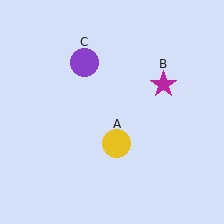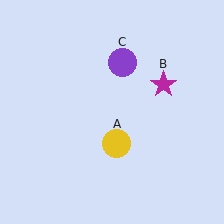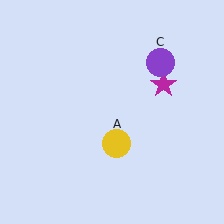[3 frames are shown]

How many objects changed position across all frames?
1 object changed position: purple circle (object C).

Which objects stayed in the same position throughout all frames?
Yellow circle (object A) and magenta star (object B) remained stationary.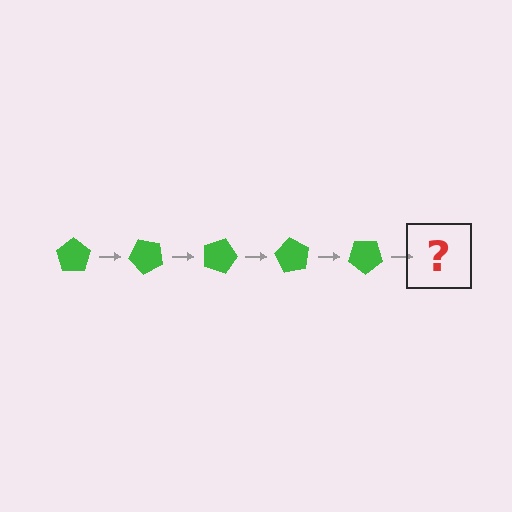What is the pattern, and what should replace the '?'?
The pattern is that the pentagon rotates 45 degrees each step. The '?' should be a green pentagon rotated 225 degrees.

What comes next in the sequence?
The next element should be a green pentagon rotated 225 degrees.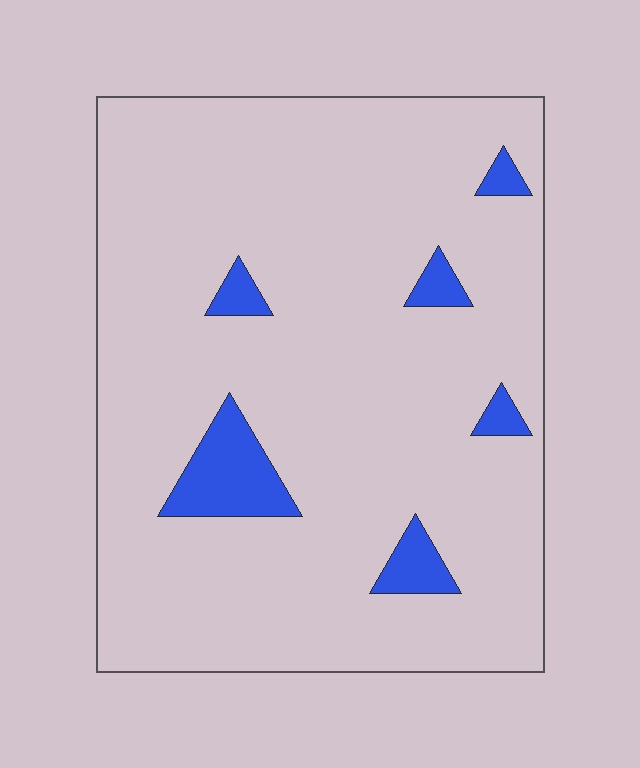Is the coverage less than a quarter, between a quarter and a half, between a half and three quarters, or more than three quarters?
Less than a quarter.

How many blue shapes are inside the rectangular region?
6.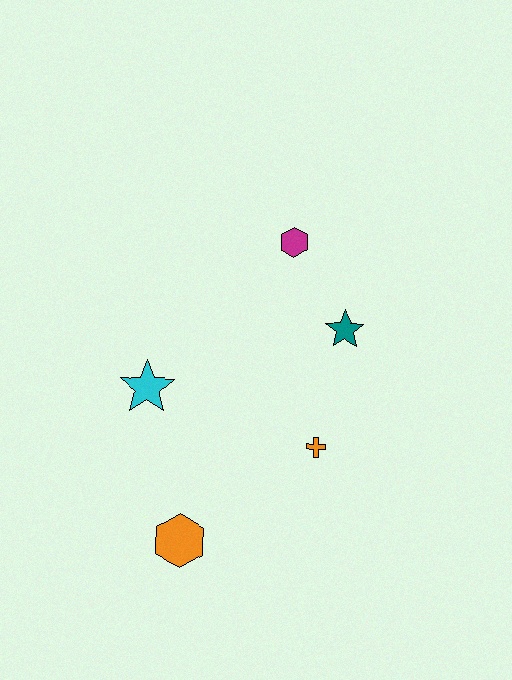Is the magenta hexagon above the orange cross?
Yes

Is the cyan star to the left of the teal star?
Yes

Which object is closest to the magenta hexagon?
The teal star is closest to the magenta hexagon.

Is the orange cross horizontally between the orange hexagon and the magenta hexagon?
No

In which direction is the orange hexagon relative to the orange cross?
The orange hexagon is to the left of the orange cross.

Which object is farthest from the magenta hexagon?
The orange hexagon is farthest from the magenta hexagon.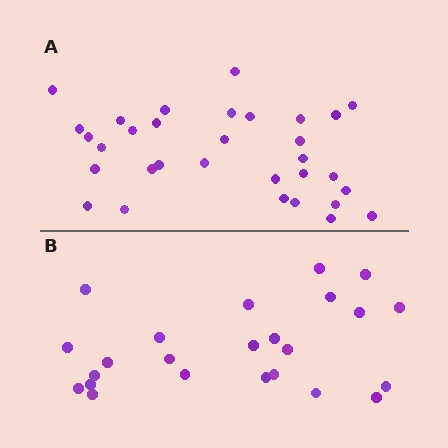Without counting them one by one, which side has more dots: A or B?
Region A (the top region) has more dots.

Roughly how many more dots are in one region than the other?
Region A has roughly 8 or so more dots than region B.